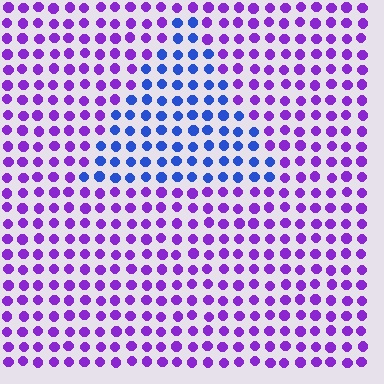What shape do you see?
I see a triangle.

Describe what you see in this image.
The image is filled with small purple elements in a uniform arrangement. A triangle-shaped region is visible where the elements are tinted to a slightly different hue, forming a subtle color boundary.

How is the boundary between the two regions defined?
The boundary is defined purely by a slight shift in hue (about 50 degrees). Spacing, size, and orientation are identical on both sides.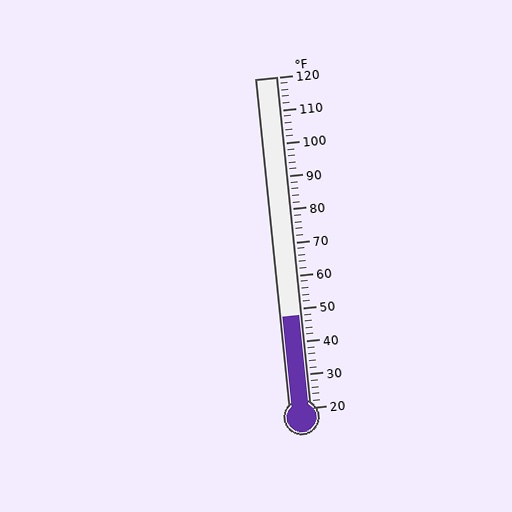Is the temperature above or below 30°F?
The temperature is above 30°F.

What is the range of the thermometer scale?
The thermometer scale ranges from 20°F to 120°F.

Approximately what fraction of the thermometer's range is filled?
The thermometer is filled to approximately 30% of its range.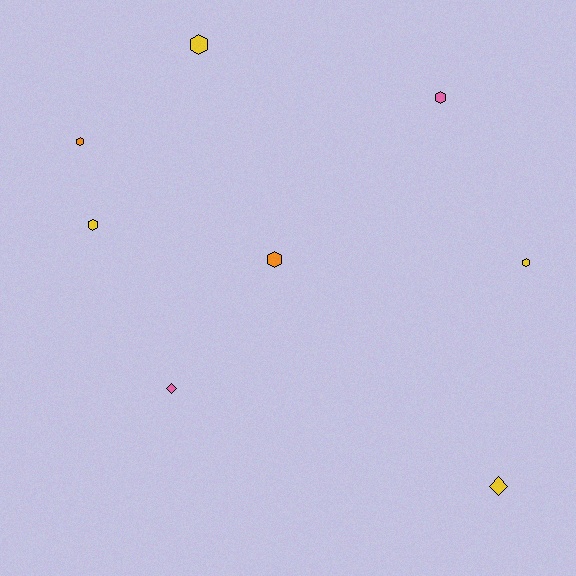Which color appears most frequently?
Yellow, with 4 objects.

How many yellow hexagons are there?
There are 3 yellow hexagons.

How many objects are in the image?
There are 8 objects.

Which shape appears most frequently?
Hexagon, with 6 objects.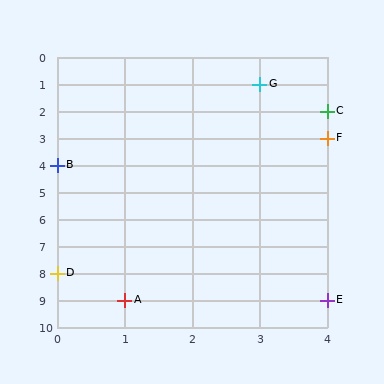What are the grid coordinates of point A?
Point A is at grid coordinates (1, 9).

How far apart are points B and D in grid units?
Points B and D are 4 rows apart.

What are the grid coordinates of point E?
Point E is at grid coordinates (4, 9).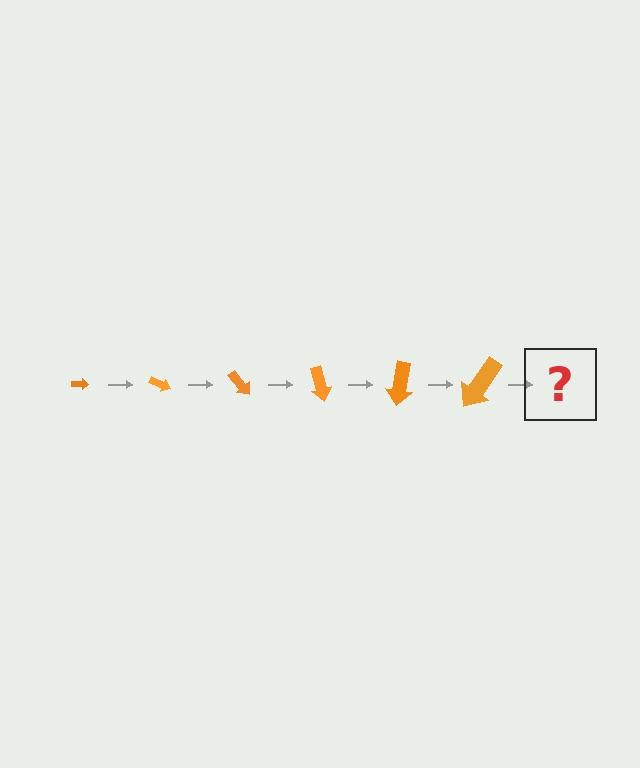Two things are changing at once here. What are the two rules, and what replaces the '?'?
The two rules are that the arrow grows larger each step and it rotates 25 degrees each step. The '?' should be an arrow, larger than the previous one and rotated 150 degrees from the start.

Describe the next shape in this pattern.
It should be an arrow, larger than the previous one and rotated 150 degrees from the start.